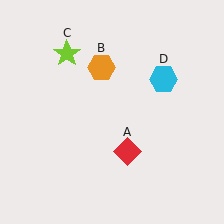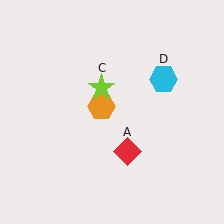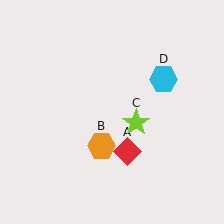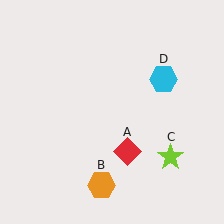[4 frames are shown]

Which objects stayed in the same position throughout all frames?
Red diamond (object A) and cyan hexagon (object D) remained stationary.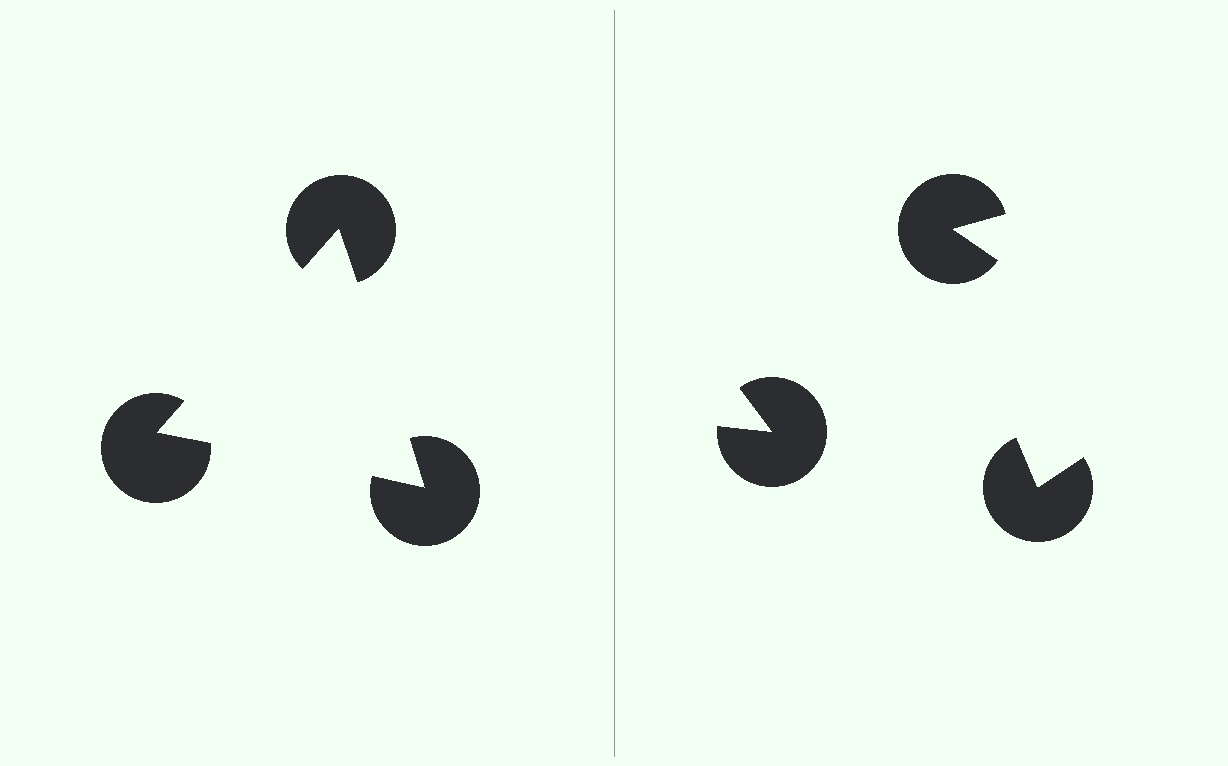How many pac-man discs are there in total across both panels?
6 — 3 on each side.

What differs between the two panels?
The pac-man discs are positioned identically on both sides; only the wedge orientations differ. On the left they align to a triangle; on the right they are misaligned.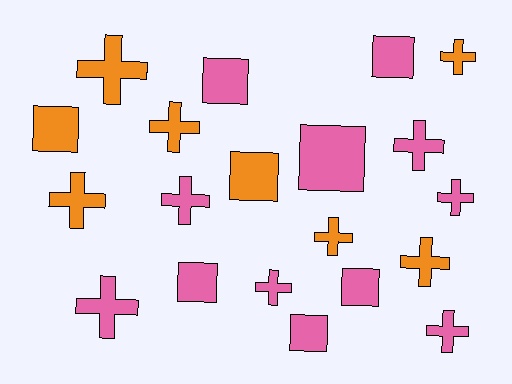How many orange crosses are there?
There are 6 orange crosses.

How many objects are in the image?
There are 20 objects.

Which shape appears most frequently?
Cross, with 12 objects.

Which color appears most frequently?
Pink, with 12 objects.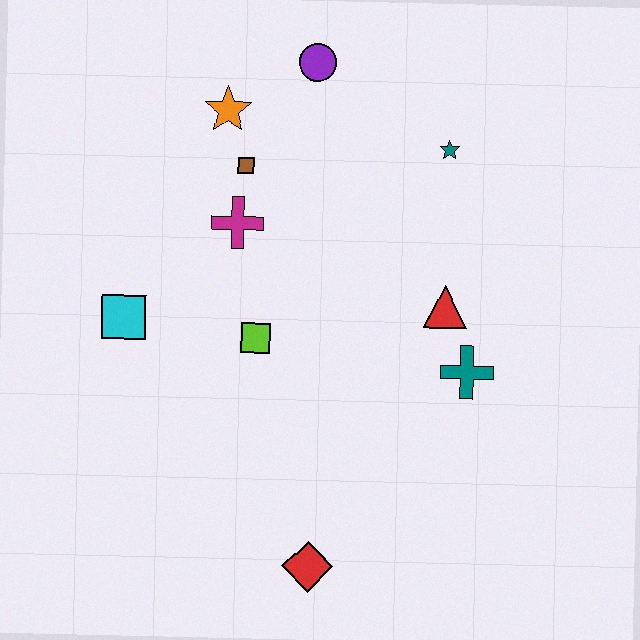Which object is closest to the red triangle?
The teal cross is closest to the red triangle.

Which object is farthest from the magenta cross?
The red diamond is farthest from the magenta cross.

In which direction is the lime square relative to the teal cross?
The lime square is to the left of the teal cross.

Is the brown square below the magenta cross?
No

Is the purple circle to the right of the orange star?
Yes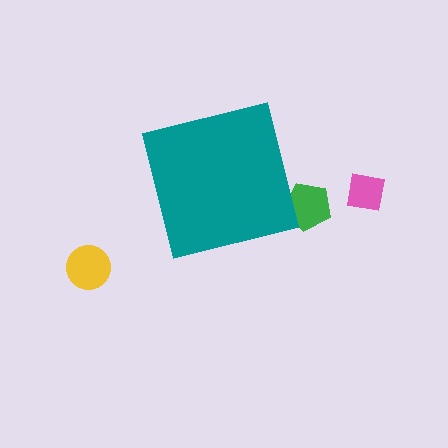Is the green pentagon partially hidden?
Yes, the green pentagon is partially hidden behind the teal square.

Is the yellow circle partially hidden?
No, the yellow circle is fully visible.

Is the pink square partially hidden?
No, the pink square is fully visible.